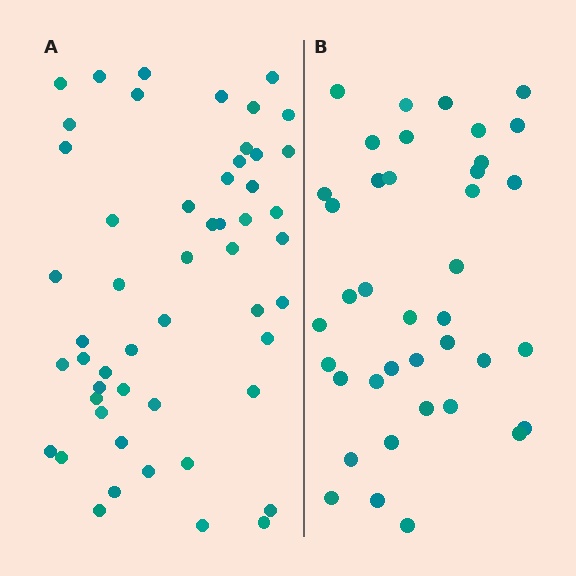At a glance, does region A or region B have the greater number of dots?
Region A (the left region) has more dots.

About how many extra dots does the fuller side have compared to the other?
Region A has approximately 15 more dots than region B.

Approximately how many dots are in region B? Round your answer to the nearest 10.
About 40 dots. (The exact count is 39, which rounds to 40.)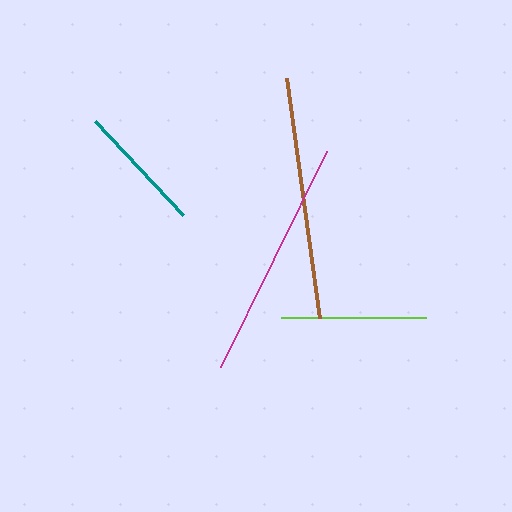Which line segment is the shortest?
The teal line is the shortest at approximately 129 pixels.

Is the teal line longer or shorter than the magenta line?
The magenta line is longer than the teal line.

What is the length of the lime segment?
The lime segment is approximately 145 pixels long.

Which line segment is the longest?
The brown line is the longest at approximately 243 pixels.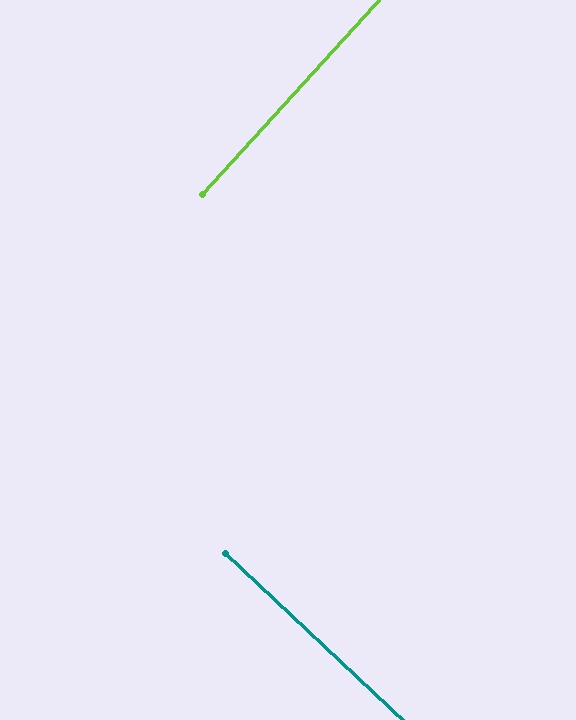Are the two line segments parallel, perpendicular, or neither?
Perpendicular — they meet at approximately 89°.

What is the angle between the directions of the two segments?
Approximately 89 degrees.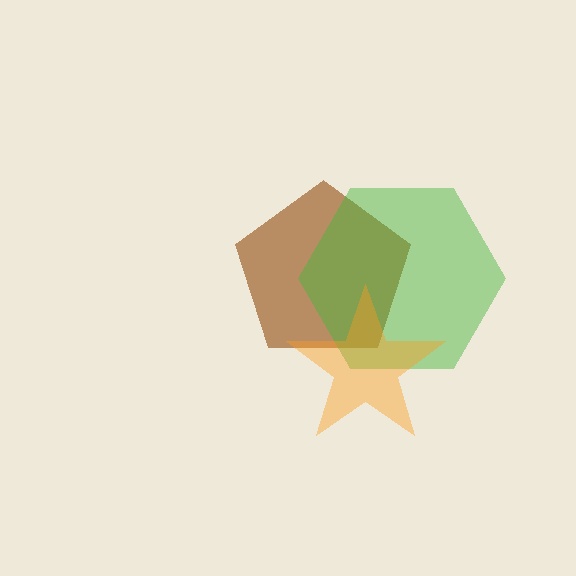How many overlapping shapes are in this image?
There are 3 overlapping shapes in the image.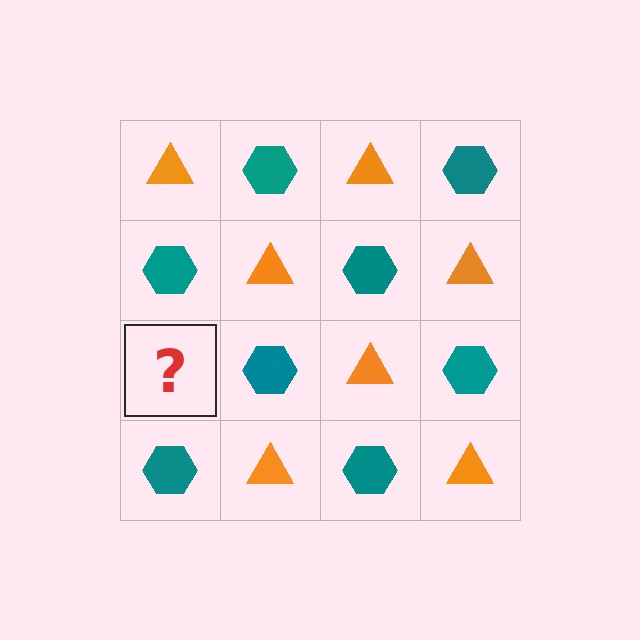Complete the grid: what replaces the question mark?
The question mark should be replaced with an orange triangle.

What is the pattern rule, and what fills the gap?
The rule is that it alternates orange triangle and teal hexagon in a checkerboard pattern. The gap should be filled with an orange triangle.